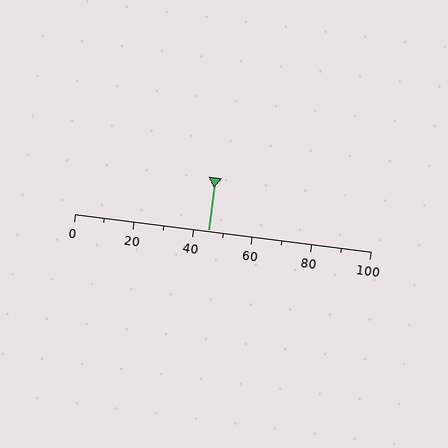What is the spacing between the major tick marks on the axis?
The major ticks are spaced 20 apart.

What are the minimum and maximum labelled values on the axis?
The axis runs from 0 to 100.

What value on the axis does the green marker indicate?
The marker indicates approximately 45.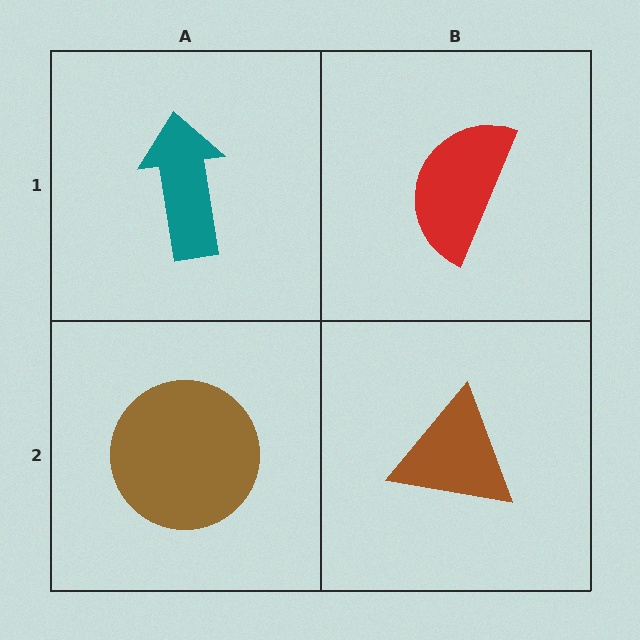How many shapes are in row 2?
2 shapes.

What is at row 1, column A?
A teal arrow.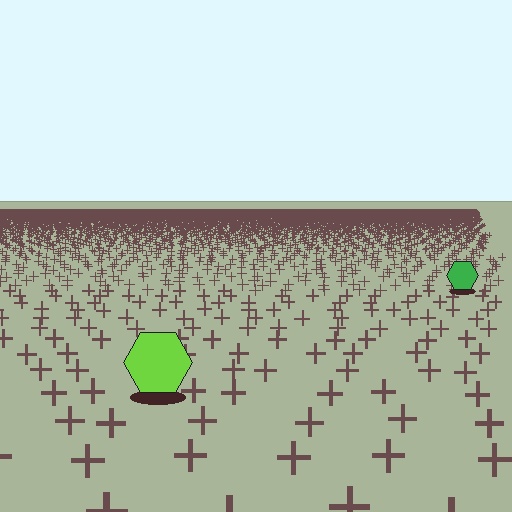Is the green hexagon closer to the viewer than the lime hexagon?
No. The lime hexagon is closer — you can tell from the texture gradient: the ground texture is coarser near it.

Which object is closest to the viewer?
The lime hexagon is closest. The texture marks near it are larger and more spread out.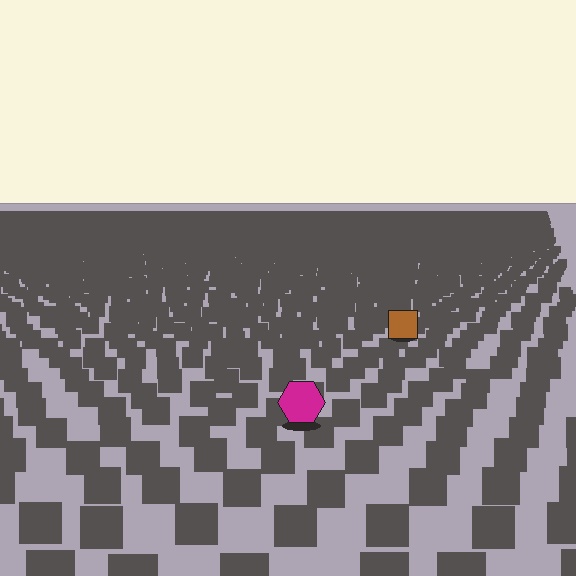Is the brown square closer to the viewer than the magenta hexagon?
No. The magenta hexagon is closer — you can tell from the texture gradient: the ground texture is coarser near it.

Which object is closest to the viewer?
The magenta hexagon is closest. The texture marks near it are larger and more spread out.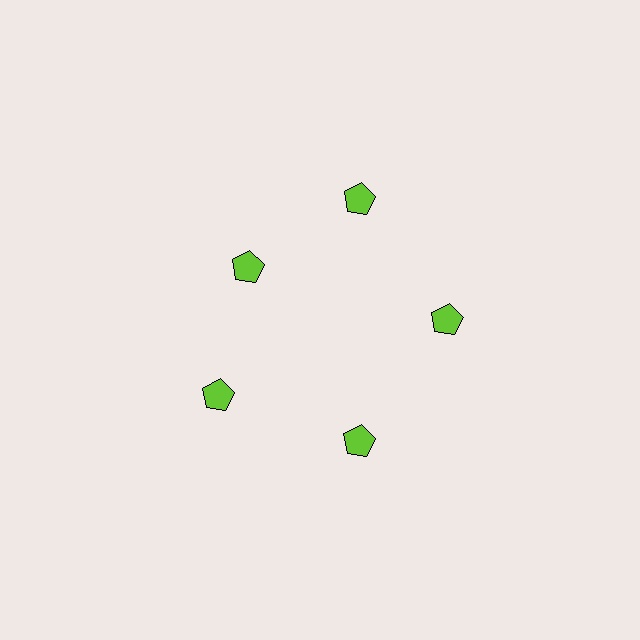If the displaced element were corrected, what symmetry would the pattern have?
It would have 5-fold rotational symmetry — the pattern would map onto itself every 72 degrees.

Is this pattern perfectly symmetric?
No. The 5 lime pentagons are arranged in a ring, but one element near the 10 o'clock position is pulled inward toward the center, breaking the 5-fold rotational symmetry.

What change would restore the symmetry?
The symmetry would be restored by moving it outward, back onto the ring so that all 5 pentagons sit at equal angles and equal distance from the center.